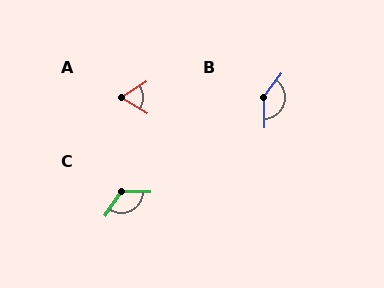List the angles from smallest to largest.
A (63°), C (122°), B (142°).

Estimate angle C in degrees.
Approximately 122 degrees.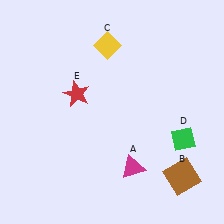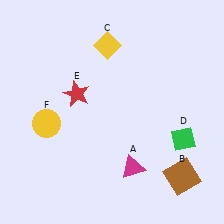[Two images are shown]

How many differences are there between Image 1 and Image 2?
There is 1 difference between the two images.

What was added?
A yellow circle (F) was added in Image 2.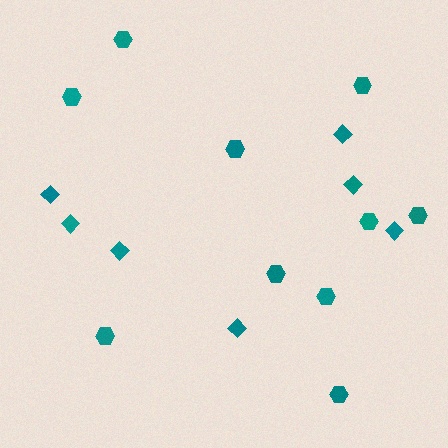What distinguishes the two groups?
There are 2 groups: one group of diamonds (7) and one group of hexagons (10).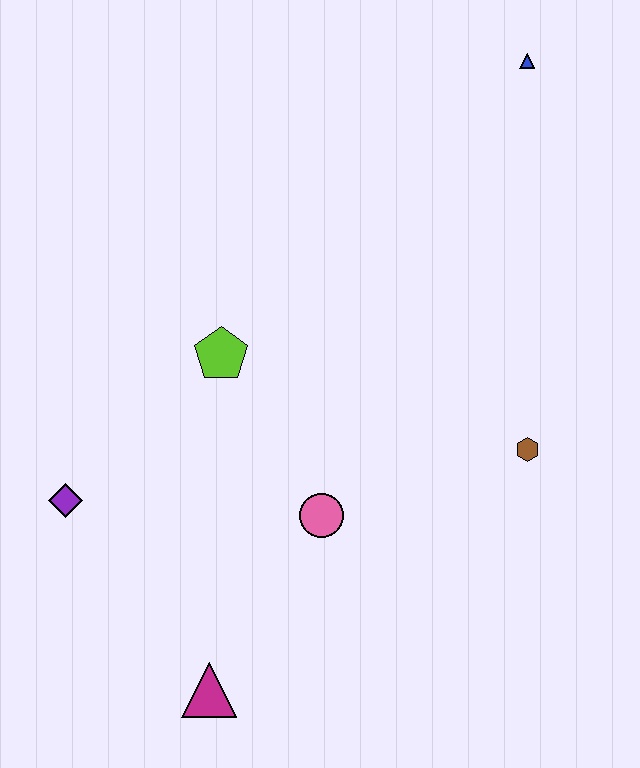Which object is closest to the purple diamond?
The lime pentagon is closest to the purple diamond.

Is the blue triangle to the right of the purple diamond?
Yes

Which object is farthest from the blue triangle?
The magenta triangle is farthest from the blue triangle.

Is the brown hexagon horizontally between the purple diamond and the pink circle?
No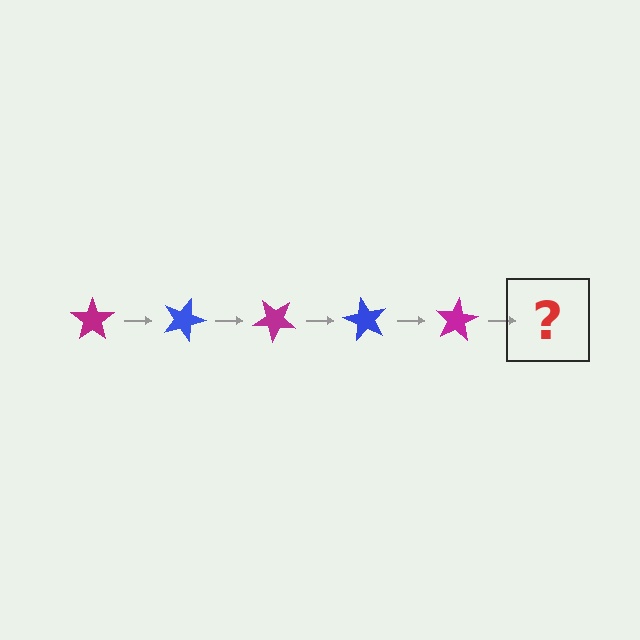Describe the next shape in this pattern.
It should be a blue star, rotated 100 degrees from the start.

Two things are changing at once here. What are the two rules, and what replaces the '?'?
The two rules are that it rotates 20 degrees each step and the color cycles through magenta and blue. The '?' should be a blue star, rotated 100 degrees from the start.